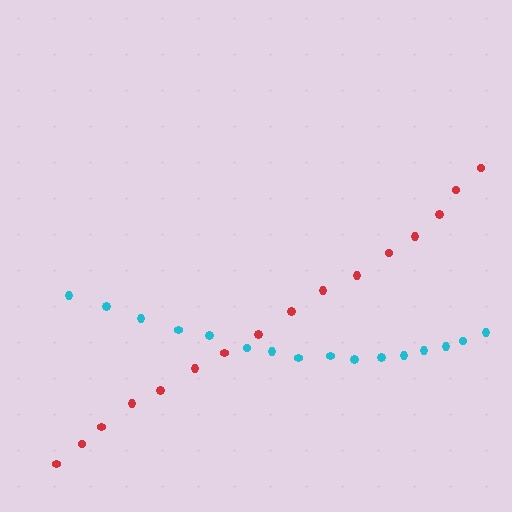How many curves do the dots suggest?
There are 2 distinct paths.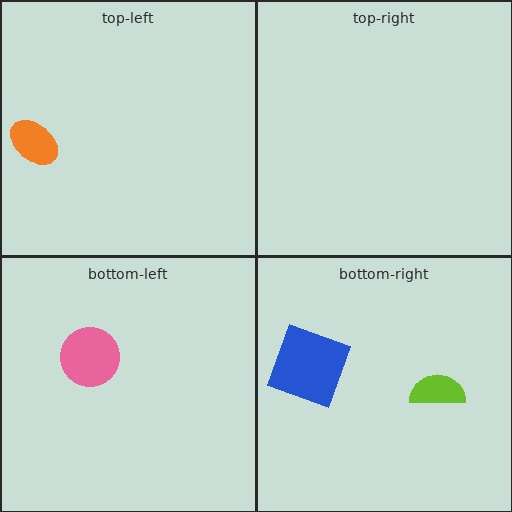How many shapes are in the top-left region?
1.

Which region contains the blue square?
The bottom-right region.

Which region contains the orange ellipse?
The top-left region.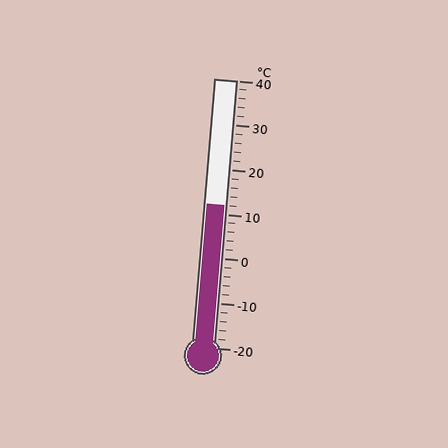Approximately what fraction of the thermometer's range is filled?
The thermometer is filled to approximately 55% of its range.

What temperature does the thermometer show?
The thermometer shows approximately 12°C.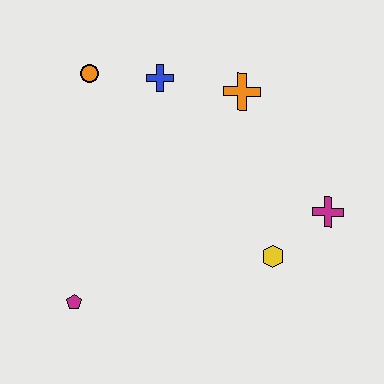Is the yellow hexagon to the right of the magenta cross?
No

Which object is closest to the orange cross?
The blue cross is closest to the orange cross.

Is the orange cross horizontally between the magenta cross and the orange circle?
Yes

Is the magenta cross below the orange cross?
Yes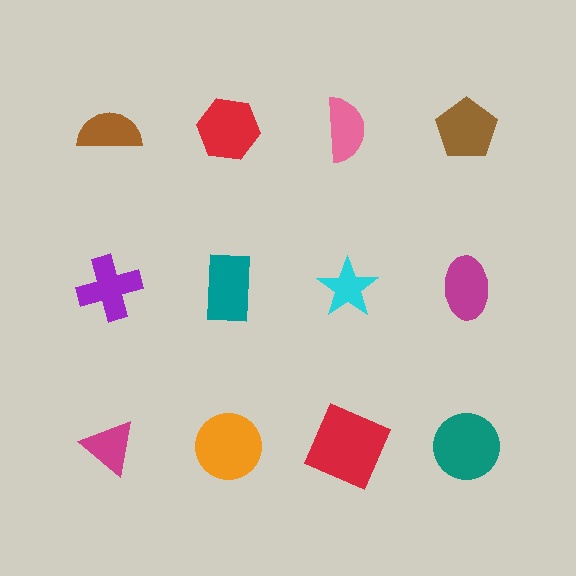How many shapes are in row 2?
4 shapes.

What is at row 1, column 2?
A red hexagon.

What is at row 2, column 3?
A cyan star.